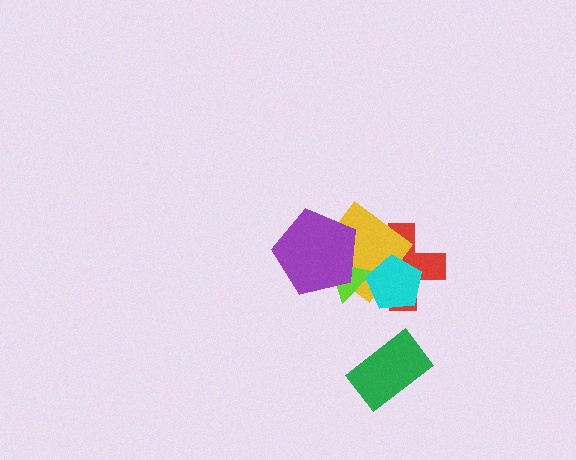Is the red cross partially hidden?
Yes, it is partially covered by another shape.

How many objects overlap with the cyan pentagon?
3 objects overlap with the cyan pentagon.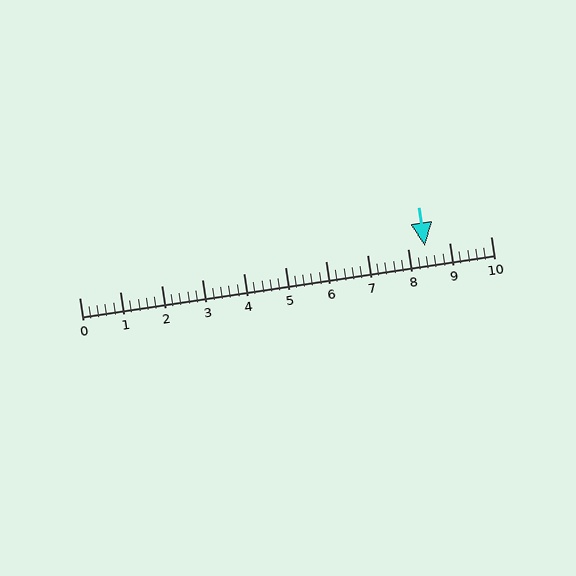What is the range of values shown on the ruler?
The ruler shows values from 0 to 10.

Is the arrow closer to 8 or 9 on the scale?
The arrow is closer to 8.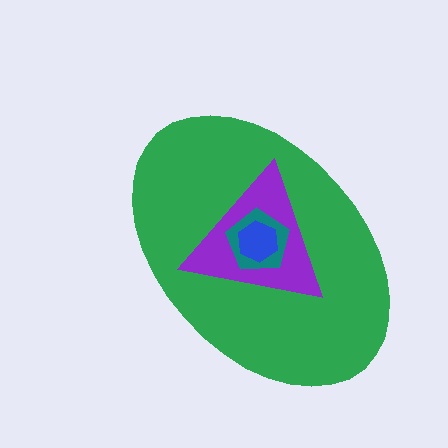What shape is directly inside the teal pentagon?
The blue hexagon.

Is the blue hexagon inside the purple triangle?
Yes.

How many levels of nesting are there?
4.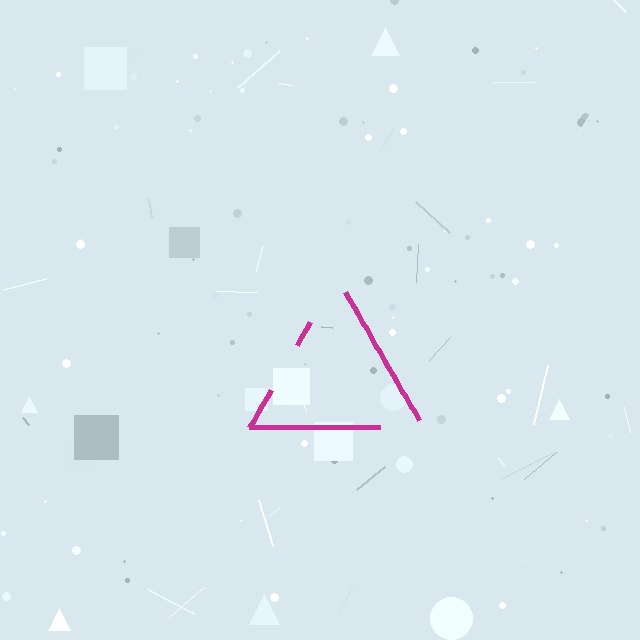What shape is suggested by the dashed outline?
The dashed outline suggests a triangle.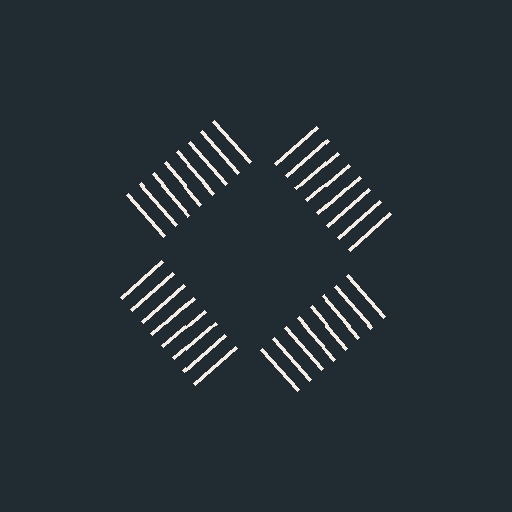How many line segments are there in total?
32 — 8 along each of the 4 edges.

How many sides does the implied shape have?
4 sides — the line-ends trace a square.